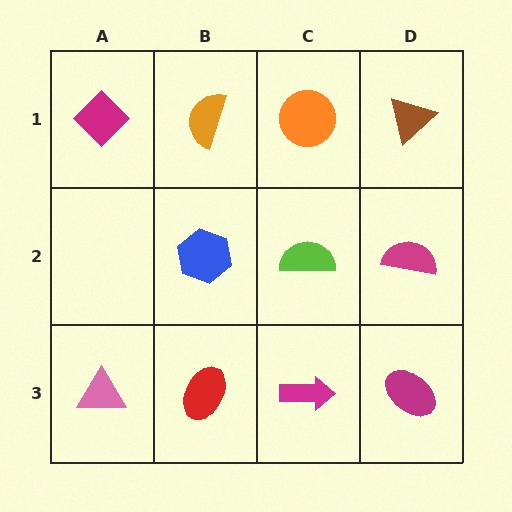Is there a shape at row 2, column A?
No, that cell is empty.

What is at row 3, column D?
A magenta ellipse.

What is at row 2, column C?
A lime semicircle.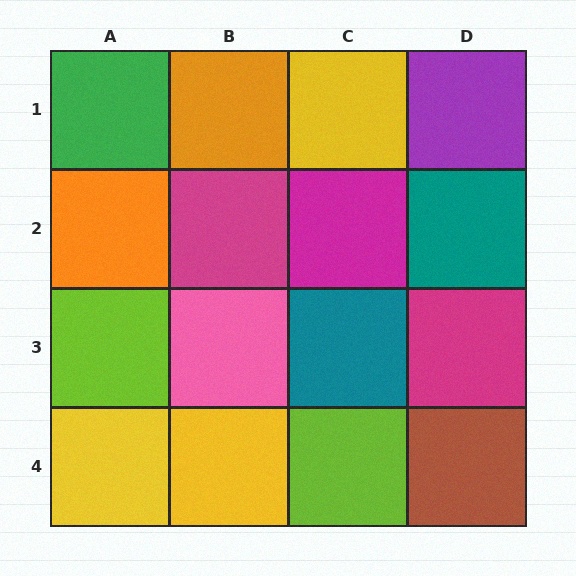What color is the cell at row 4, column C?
Lime.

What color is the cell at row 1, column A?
Green.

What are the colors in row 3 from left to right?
Lime, pink, teal, magenta.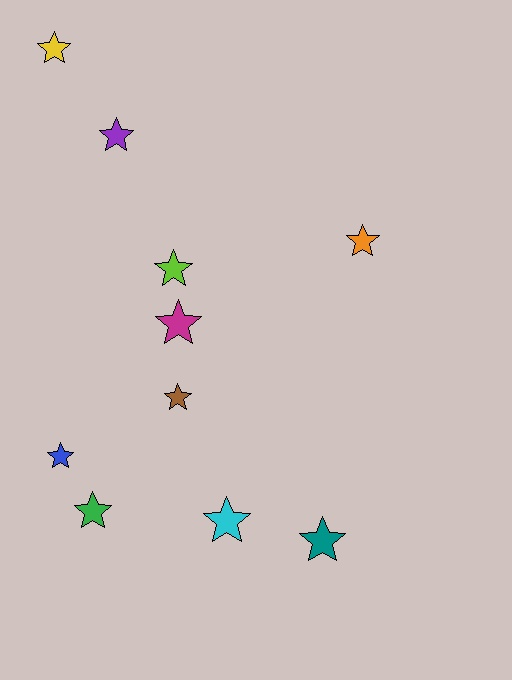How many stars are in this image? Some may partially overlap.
There are 10 stars.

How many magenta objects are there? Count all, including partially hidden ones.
There is 1 magenta object.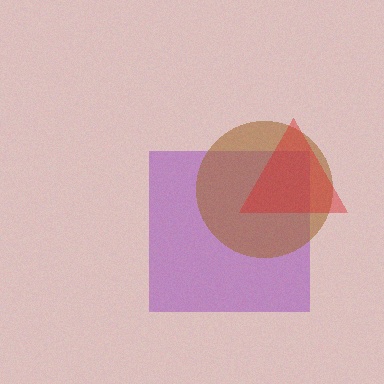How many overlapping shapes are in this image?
There are 3 overlapping shapes in the image.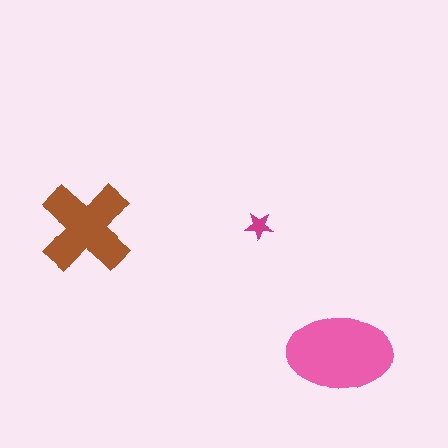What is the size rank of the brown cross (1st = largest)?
2nd.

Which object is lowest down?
The pink ellipse is bottommost.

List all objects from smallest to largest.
The magenta star, the brown cross, the pink ellipse.